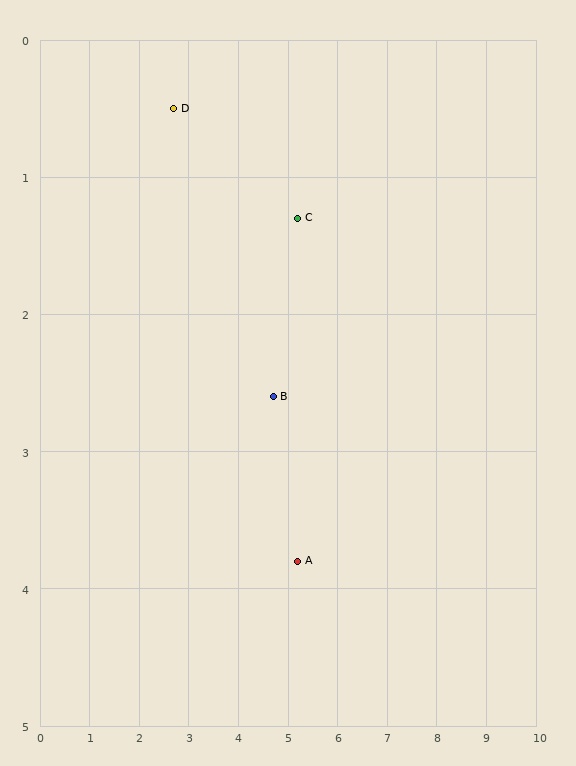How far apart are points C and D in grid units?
Points C and D are about 2.6 grid units apart.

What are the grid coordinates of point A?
Point A is at approximately (5.2, 3.8).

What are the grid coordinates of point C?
Point C is at approximately (5.2, 1.3).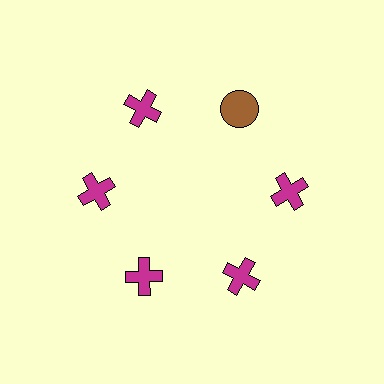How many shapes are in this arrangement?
There are 6 shapes arranged in a ring pattern.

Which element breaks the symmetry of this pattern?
The brown circle at roughly the 1 o'clock position breaks the symmetry. All other shapes are magenta crosses.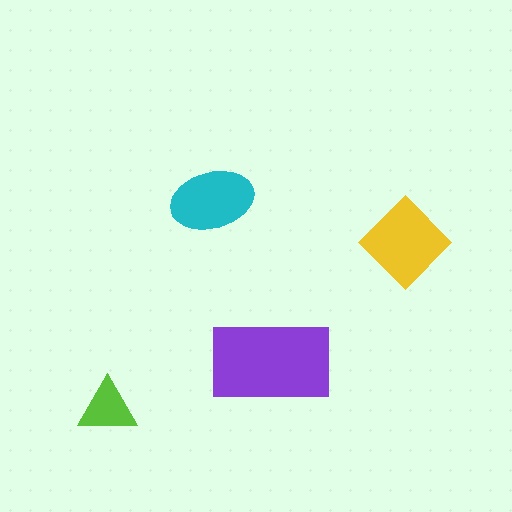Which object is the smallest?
The lime triangle.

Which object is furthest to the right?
The yellow diamond is rightmost.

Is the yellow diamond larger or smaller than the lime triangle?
Larger.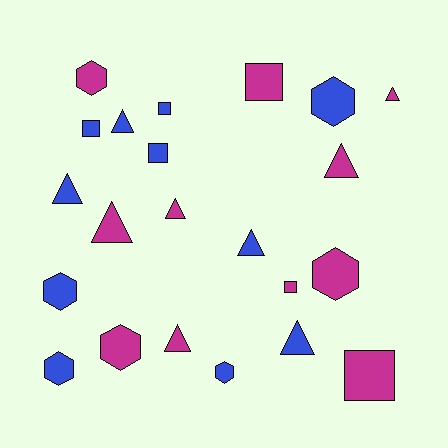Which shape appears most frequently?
Triangle, with 9 objects.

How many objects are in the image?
There are 22 objects.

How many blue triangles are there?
There are 4 blue triangles.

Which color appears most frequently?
Magenta, with 11 objects.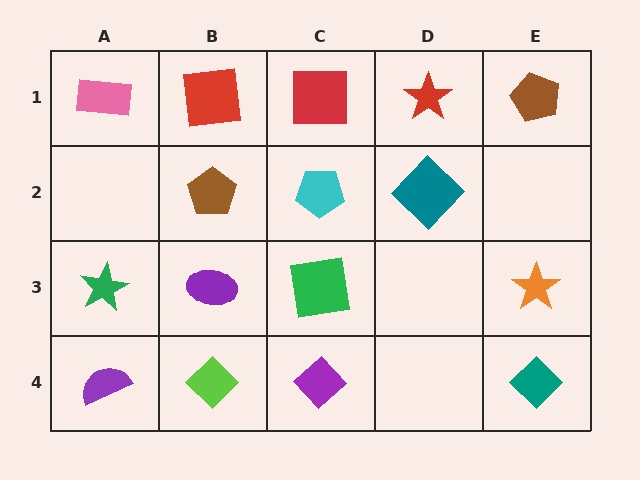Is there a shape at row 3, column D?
No, that cell is empty.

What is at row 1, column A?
A pink rectangle.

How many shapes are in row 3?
4 shapes.